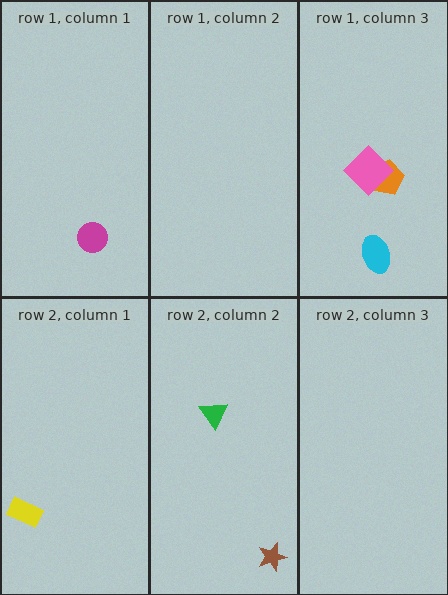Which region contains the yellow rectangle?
The row 2, column 1 region.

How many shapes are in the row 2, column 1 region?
1.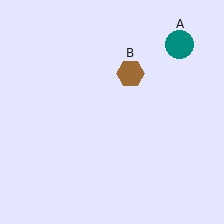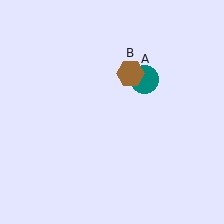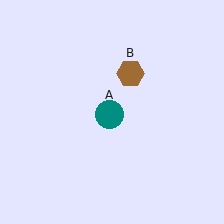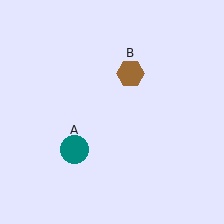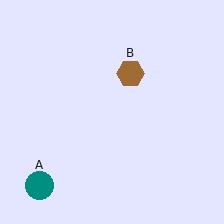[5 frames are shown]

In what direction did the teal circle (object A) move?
The teal circle (object A) moved down and to the left.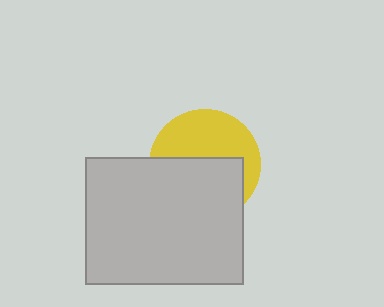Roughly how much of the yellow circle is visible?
About half of it is visible (roughly 48%).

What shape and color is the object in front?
The object in front is a light gray rectangle.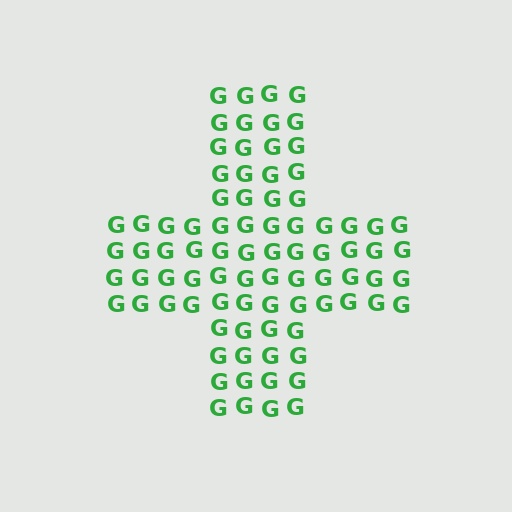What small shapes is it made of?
It is made of small letter G's.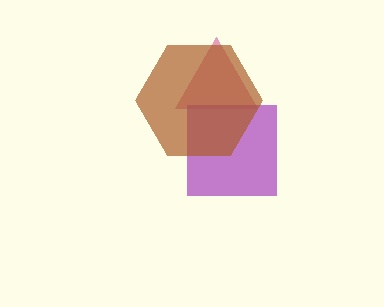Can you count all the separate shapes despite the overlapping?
Yes, there are 3 separate shapes.